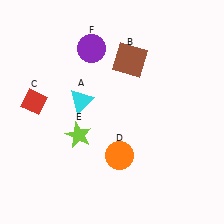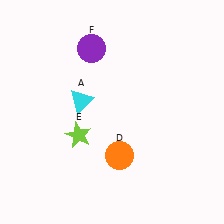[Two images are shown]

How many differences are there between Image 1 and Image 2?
There are 2 differences between the two images.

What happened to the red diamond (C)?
The red diamond (C) was removed in Image 2. It was in the top-left area of Image 1.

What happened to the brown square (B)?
The brown square (B) was removed in Image 2. It was in the top-right area of Image 1.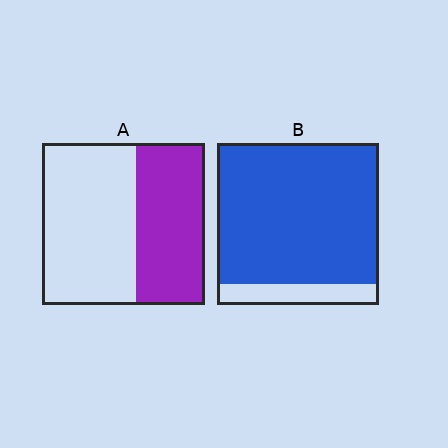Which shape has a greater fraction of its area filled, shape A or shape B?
Shape B.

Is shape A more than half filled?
No.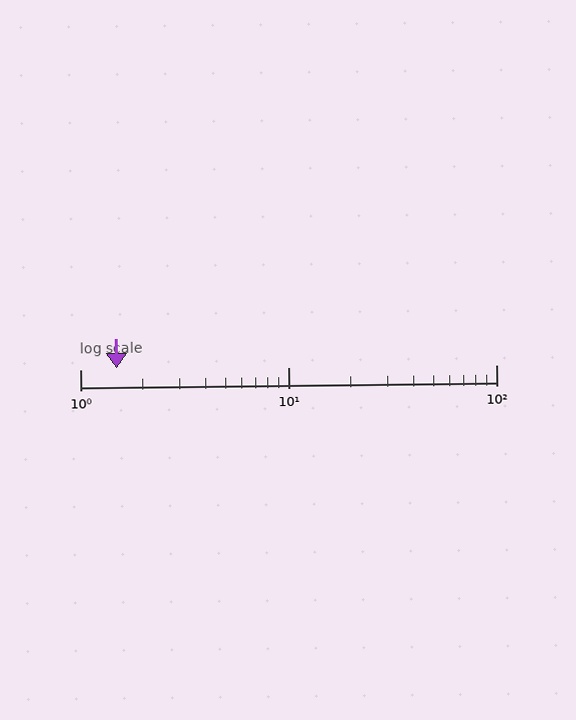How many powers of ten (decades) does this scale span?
The scale spans 2 decades, from 1 to 100.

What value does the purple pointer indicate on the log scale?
The pointer indicates approximately 1.5.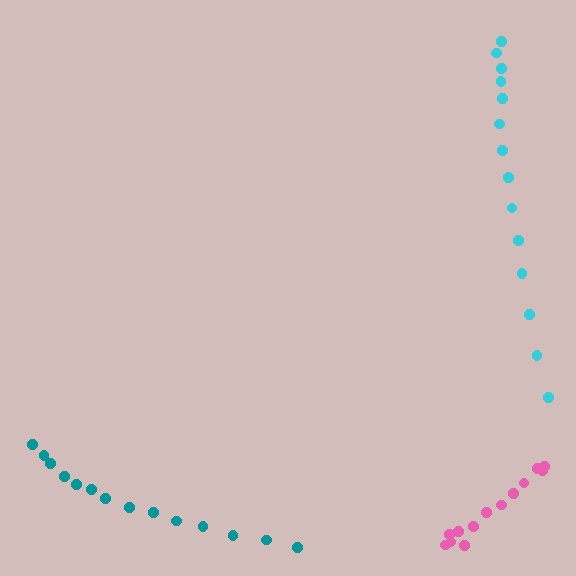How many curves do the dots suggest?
There are 3 distinct paths.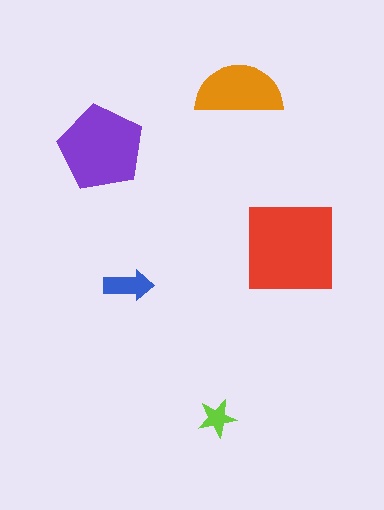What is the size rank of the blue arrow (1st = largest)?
4th.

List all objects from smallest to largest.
The lime star, the blue arrow, the orange semicircle, the purple pentagon, the red square.